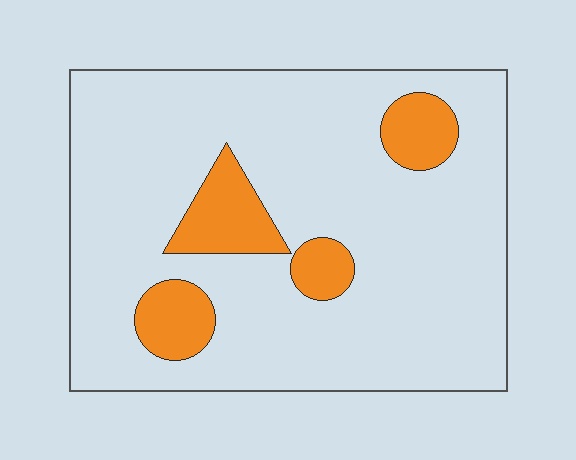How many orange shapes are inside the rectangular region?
4.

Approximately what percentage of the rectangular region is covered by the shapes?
Approximately 15%.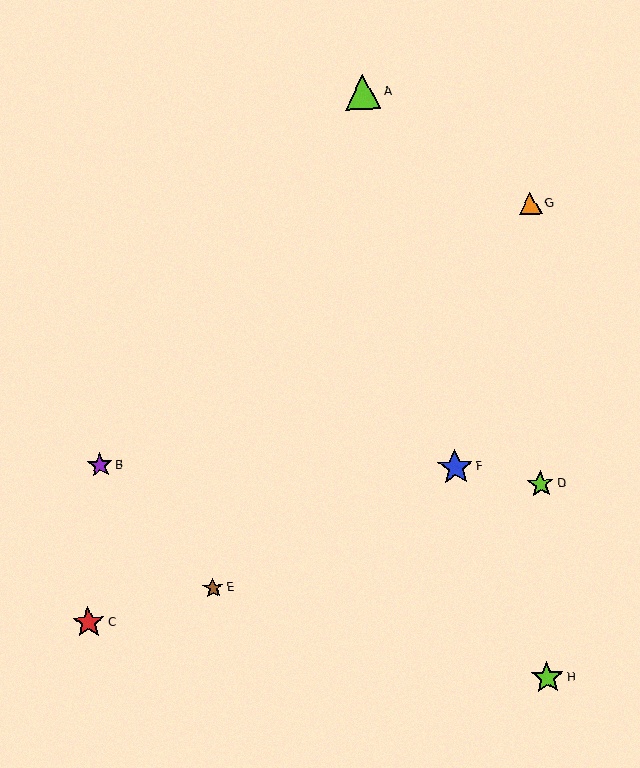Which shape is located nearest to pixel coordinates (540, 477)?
The lime star (labeled D) at (541, 484) is nearest to that location.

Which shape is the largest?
The blue star (labeled F) is the largest.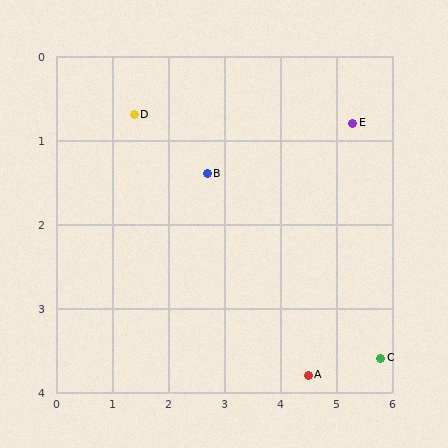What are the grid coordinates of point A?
Point A is at approximately (4.5, 3.8).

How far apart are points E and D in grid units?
Points E and D are about 3.9 grid units apart.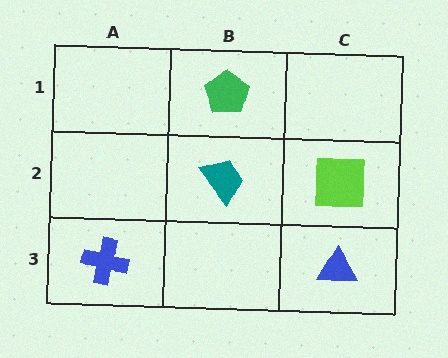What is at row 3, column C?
A blue triangle.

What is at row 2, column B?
A teal trapezoid.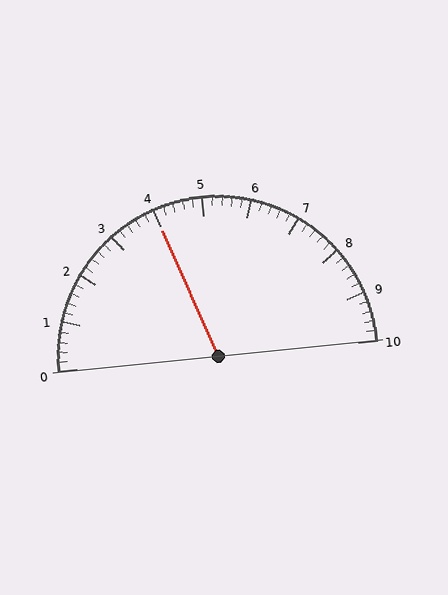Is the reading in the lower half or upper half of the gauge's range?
The reading is in the lower half of the range (0 to 10).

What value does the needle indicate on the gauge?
The needle indicates approximately 4.0.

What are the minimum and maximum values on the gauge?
The gauge ranges from 0 to 10.